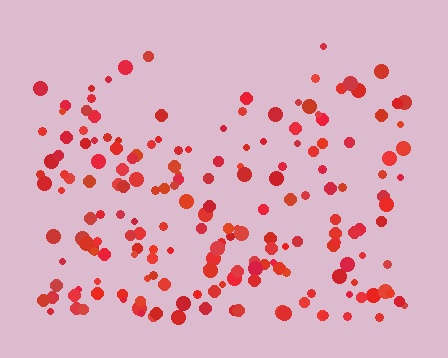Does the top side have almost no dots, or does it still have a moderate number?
Still a moderate number, just noticeably fewer than the bottom.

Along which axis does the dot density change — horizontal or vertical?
Vertical.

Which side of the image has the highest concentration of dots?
The bottom.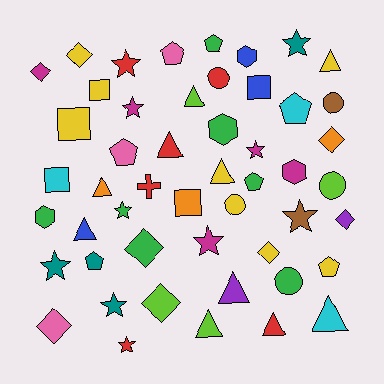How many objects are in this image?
There are 50 objects.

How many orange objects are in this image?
There are 3 orange objects.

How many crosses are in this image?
There is 1 cross.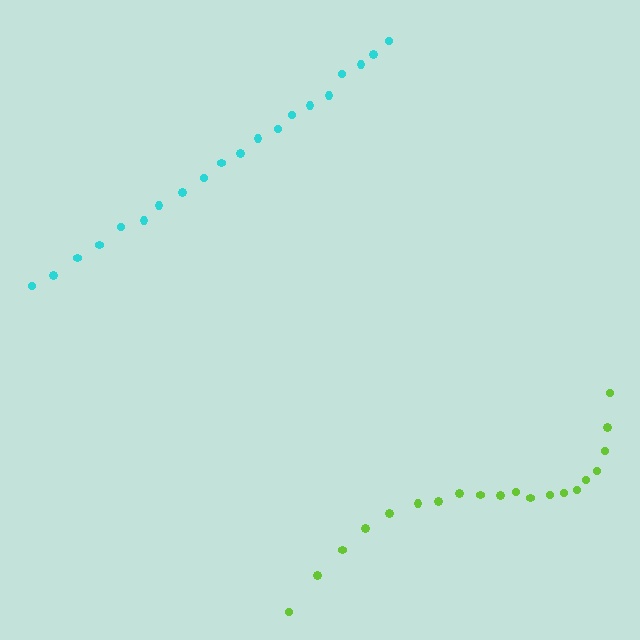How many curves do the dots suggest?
There are 2 distinct paths.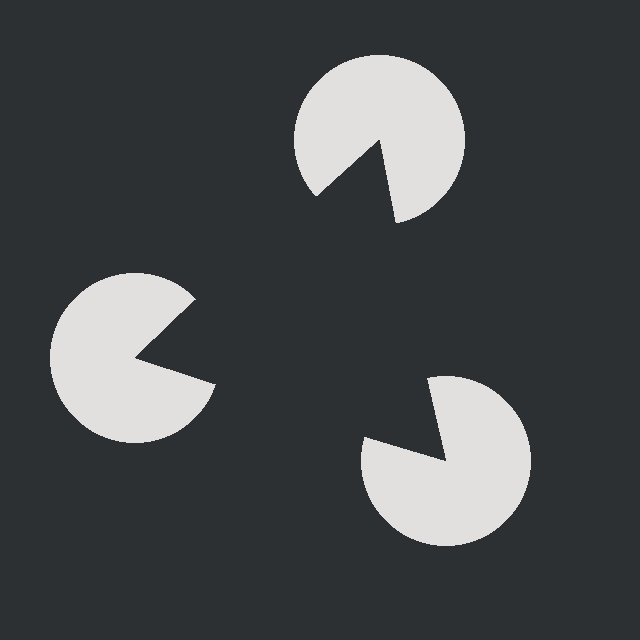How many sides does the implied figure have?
3 sides.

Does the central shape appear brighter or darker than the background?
It typically appears slightly darker than the background, even though no actual brightness change is drawn.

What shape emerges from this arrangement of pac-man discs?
An illusory triangle — its edges are inferred from the aligned wedge cuts in the pac-man discs, not physically drawn.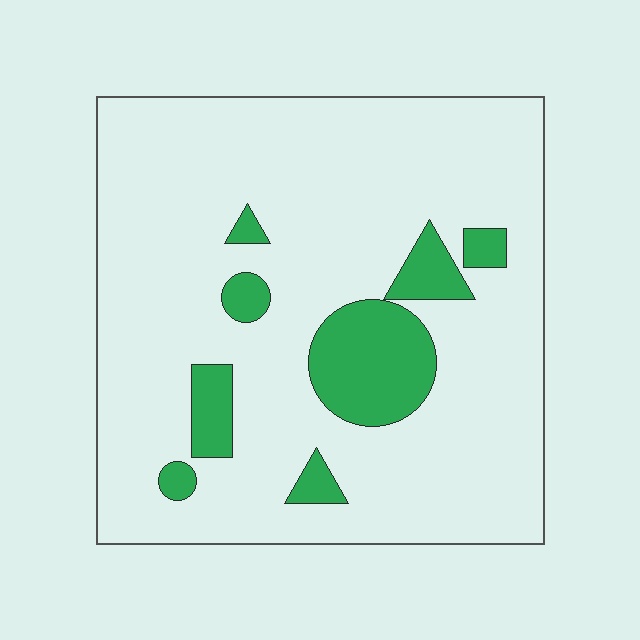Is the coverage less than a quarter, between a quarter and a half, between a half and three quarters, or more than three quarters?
Less than a quarter.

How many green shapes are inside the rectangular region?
8.